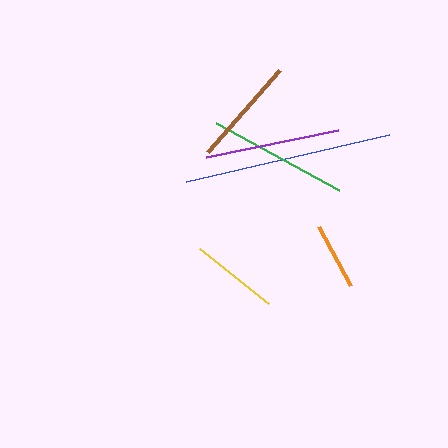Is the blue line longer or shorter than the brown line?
The blue line is longer than the brown line.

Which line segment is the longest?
The blue line is the longest at approximately 209 pixels.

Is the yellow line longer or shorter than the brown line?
The brown line is longer than the yellow line.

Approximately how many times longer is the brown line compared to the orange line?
The brown line is approximately 1.6 times the length of the orange line.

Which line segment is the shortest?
The orange line is the shortest at approximately 68 pixels.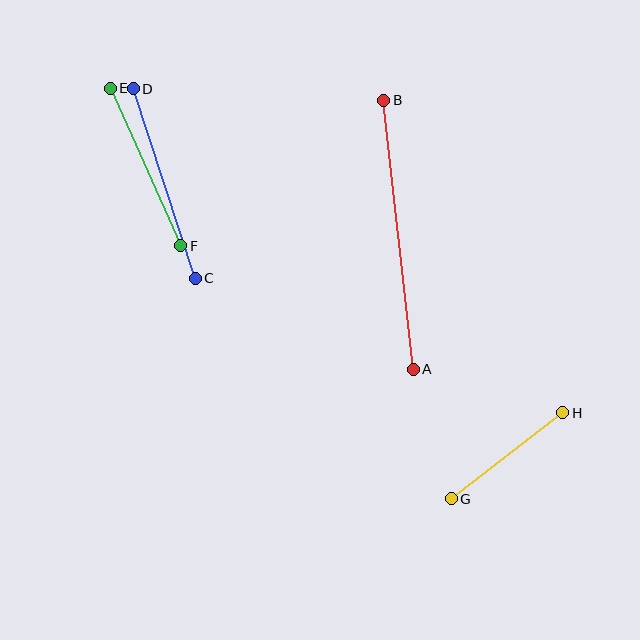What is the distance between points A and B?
The distance is approximately 271 pixels.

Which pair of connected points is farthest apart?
Points A and B are farthest apart.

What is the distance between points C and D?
The distance is approximately 199 pixels.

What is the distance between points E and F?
The distance is approximately 172 pixels.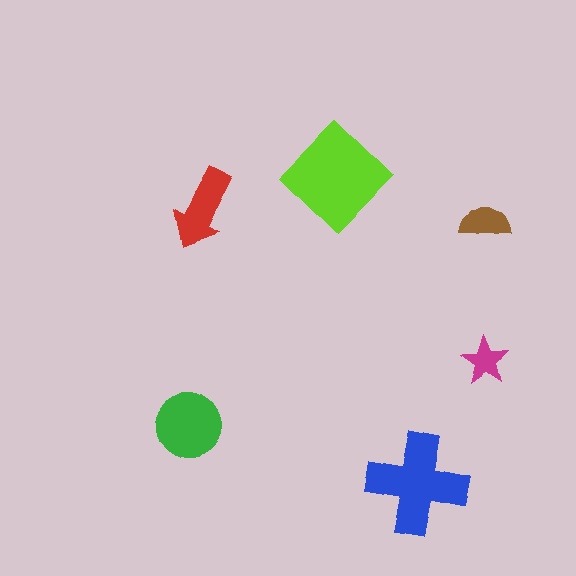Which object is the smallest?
The magenta star.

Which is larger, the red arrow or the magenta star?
The red arrow.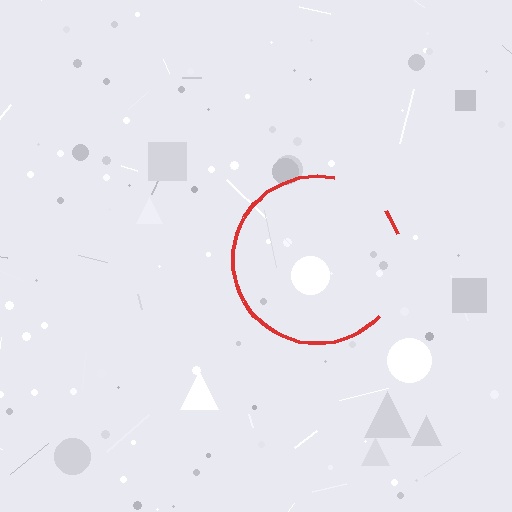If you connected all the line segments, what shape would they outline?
They would outline a circle.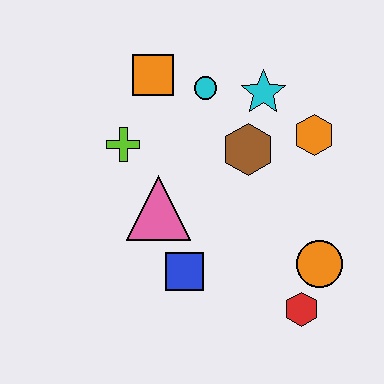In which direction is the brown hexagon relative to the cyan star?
The brown hexagon is below the cyan star.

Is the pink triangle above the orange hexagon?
No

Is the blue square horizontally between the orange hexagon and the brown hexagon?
No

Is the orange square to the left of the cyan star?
Yes